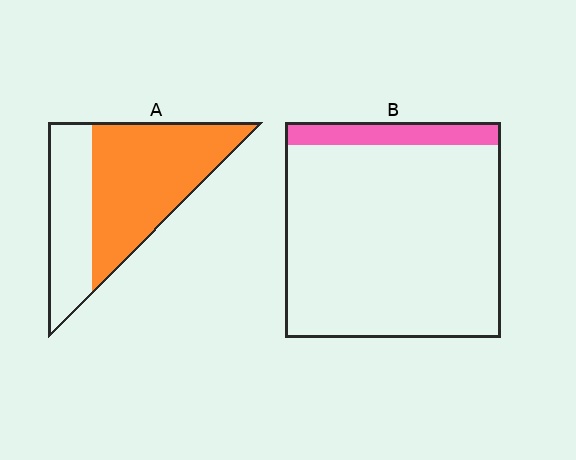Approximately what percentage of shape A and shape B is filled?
A is approximately 65% and B is approximately 10%.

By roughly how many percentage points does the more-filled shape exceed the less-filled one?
By roughly 55 percentage points (A over B).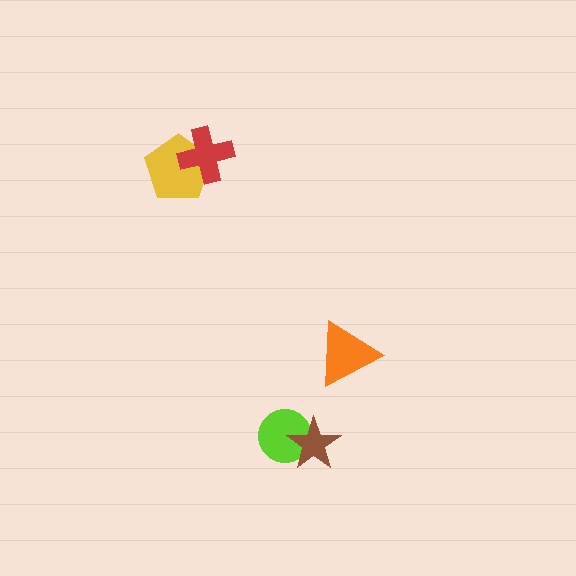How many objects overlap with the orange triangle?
0 objects overlap with the orange triangle.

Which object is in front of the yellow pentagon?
The red cross is in front of the yellow pentagon.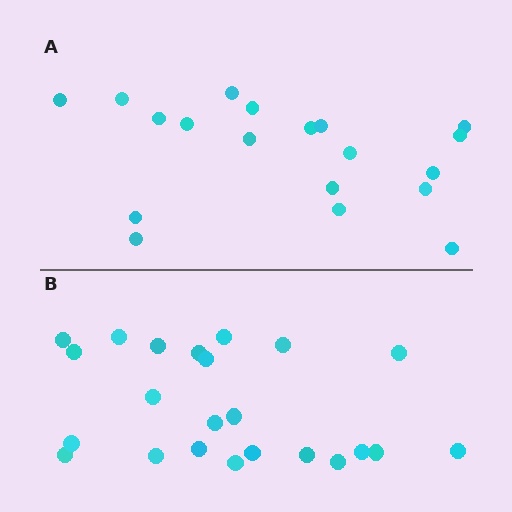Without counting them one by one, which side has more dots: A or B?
Region B (the bottom region) has more dots.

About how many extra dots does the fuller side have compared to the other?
Region B has about 4 more dots than region A.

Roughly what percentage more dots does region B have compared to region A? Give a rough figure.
About 20% more.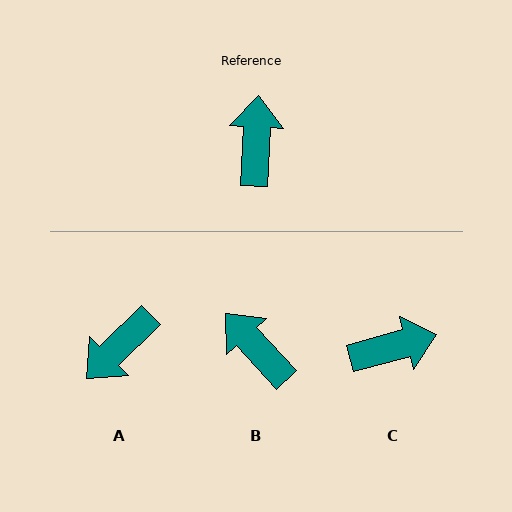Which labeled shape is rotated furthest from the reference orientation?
A, about 138 degrees away.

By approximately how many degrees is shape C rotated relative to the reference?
Approximately 71 degrees clockwise.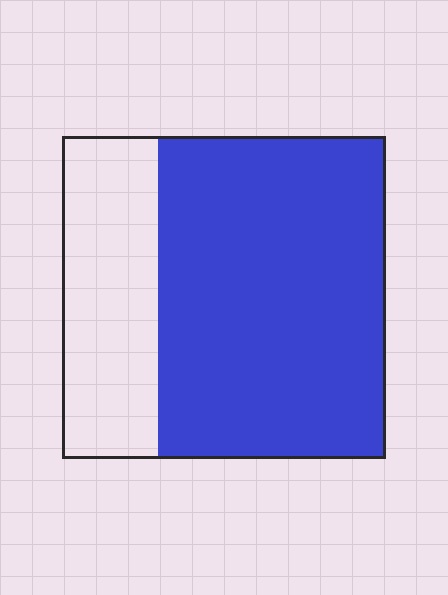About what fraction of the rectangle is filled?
About two thirds (2/3).